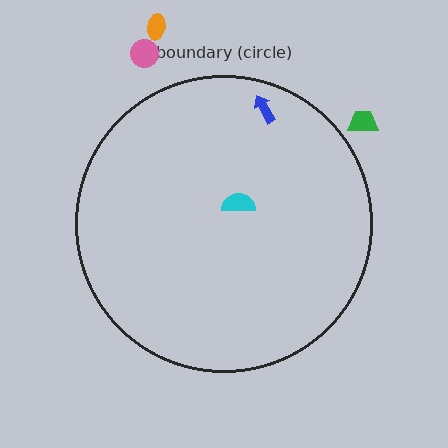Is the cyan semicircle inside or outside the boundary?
Inside.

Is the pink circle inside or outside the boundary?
Outside.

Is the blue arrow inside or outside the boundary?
Inside.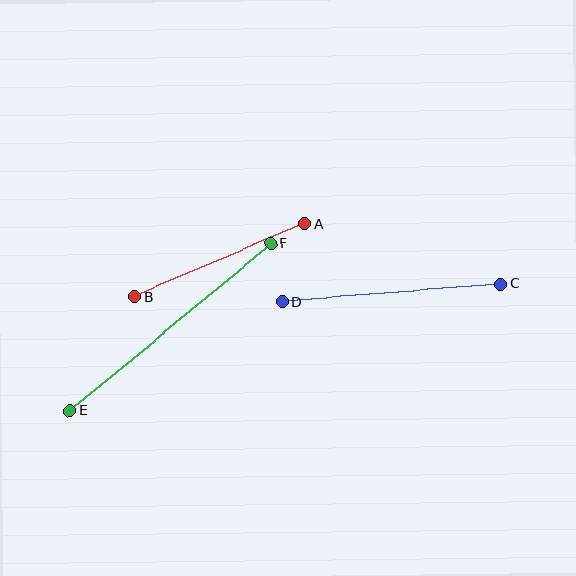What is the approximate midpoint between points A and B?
The midpoint is at approximately (220, 260) pixels.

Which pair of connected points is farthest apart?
Points E and F are farthest apart.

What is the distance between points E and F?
The distance is approximately 261 pixels.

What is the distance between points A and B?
The distance is approximately 185 pixels.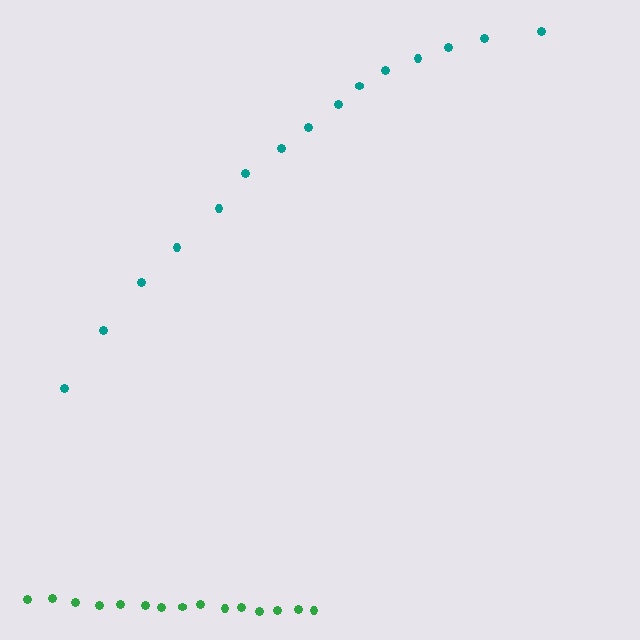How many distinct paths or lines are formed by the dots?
There are 2 distinct paths.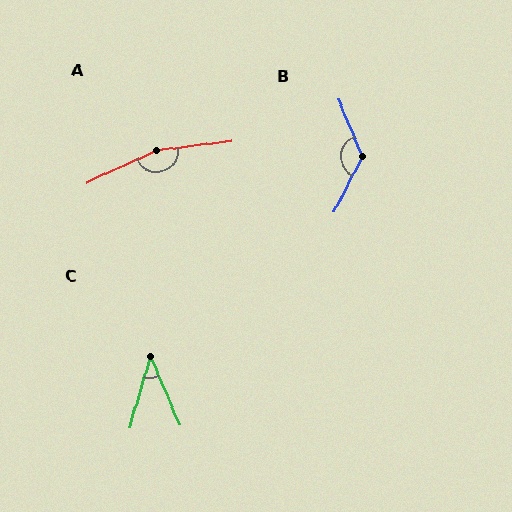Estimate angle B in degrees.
Approximately 130 degrees.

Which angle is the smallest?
C, at approximately 40 degrees.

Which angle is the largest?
A, at approximately 162 degrees.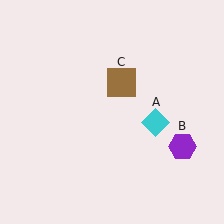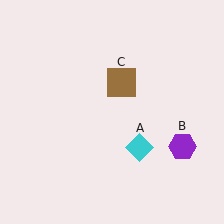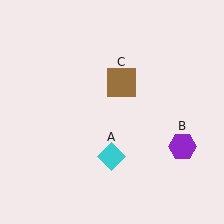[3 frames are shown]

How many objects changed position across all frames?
1 object changed position: cyan diamond (object A).